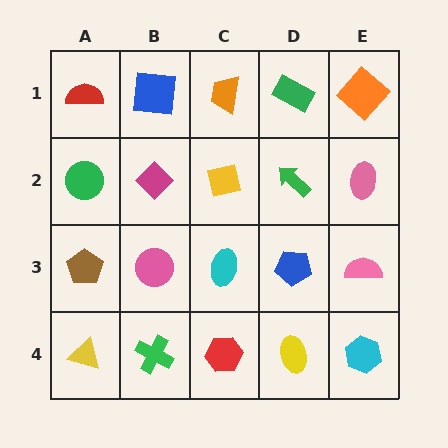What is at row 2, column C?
A yellow square.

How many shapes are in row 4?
5 shapes.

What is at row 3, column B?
A pink circle.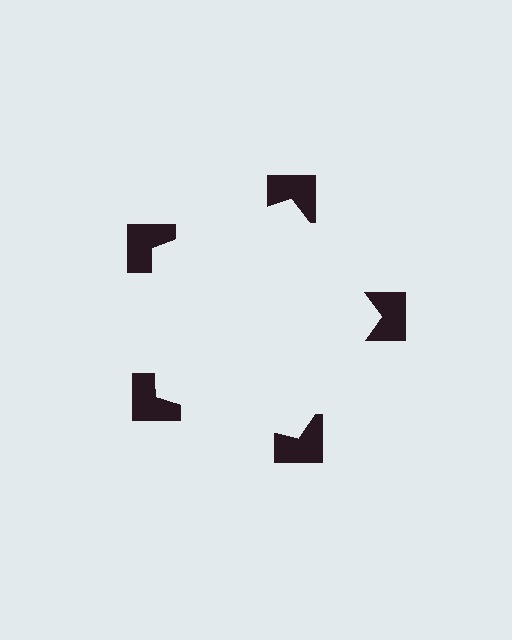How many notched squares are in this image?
There are 5 — one at each vertex of the illusory pentagon.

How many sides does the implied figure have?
5 sides.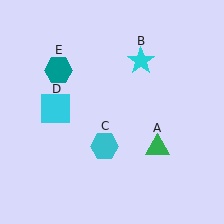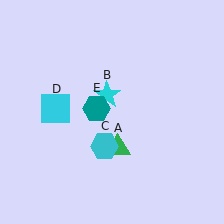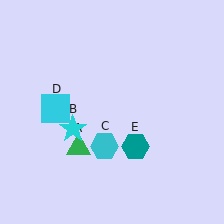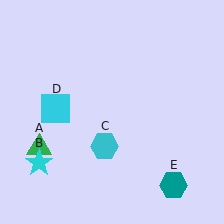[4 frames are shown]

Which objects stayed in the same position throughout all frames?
Cyan hexagon (object C) and cyan square (object D) remained stationary.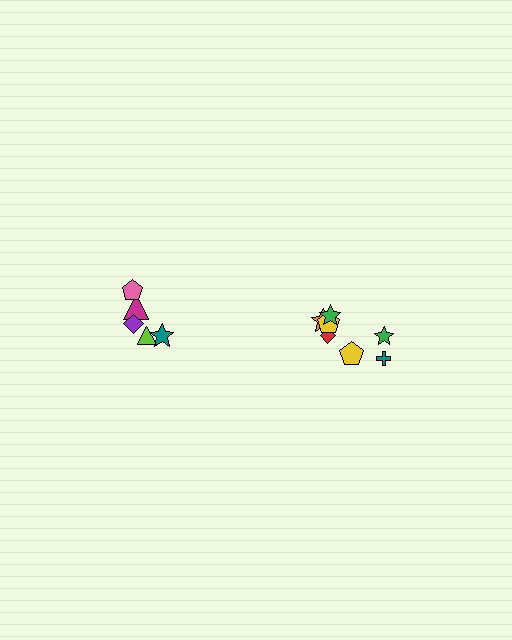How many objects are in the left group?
There are 5 objects.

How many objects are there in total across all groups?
There are 12 objects.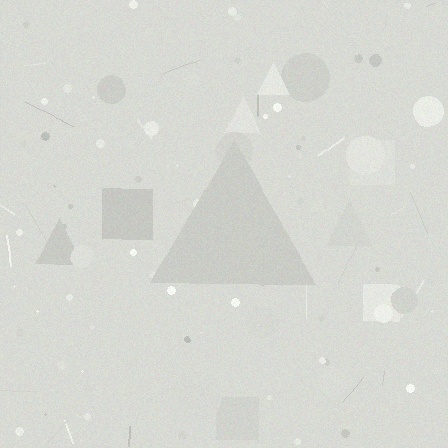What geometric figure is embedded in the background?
A triangle is embedded in the background.